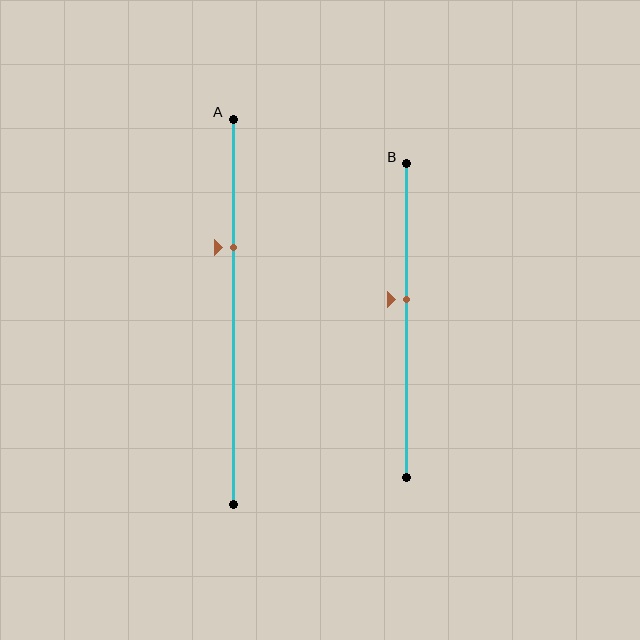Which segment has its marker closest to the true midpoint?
Segment B has its marker closest to the true midpoint.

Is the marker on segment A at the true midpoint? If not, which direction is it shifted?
No, the marker on segment A is shifted upward by about 17% of the segment length.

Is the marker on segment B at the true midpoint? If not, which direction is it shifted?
No, the marker on segment B is shifted upward by about 7% of the segment length.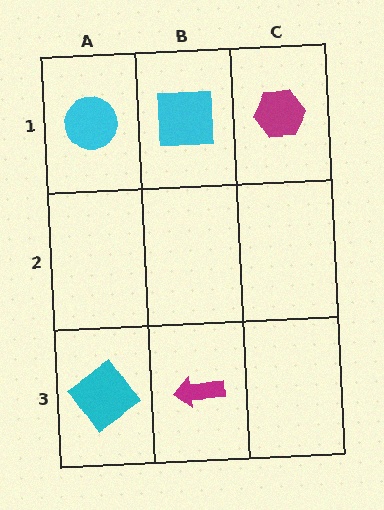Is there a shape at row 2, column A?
No, that cell is empty.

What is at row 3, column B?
A magenta arrow.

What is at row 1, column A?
A cyan circle.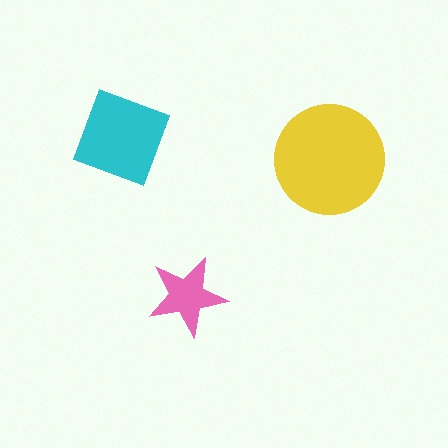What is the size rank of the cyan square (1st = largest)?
2nd.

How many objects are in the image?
There are 3 objects in the image.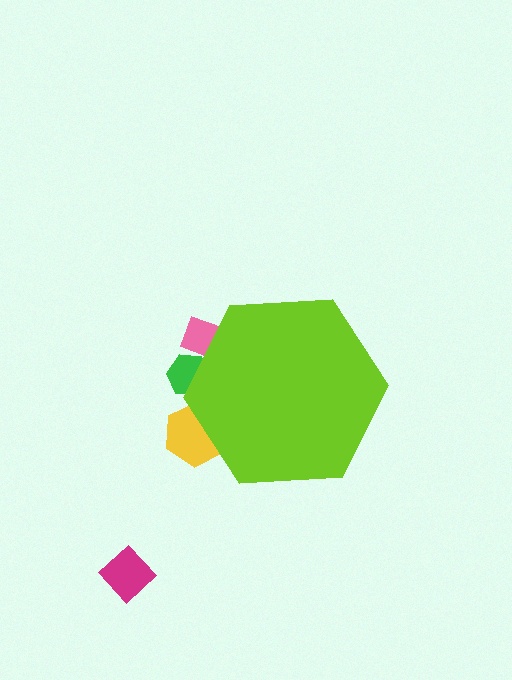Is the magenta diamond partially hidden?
No, the magenta diamond is fully visible.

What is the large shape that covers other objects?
A lime hexagon.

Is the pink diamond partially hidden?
Yes, the pink diamond is partially hidden behind the lime hexagon.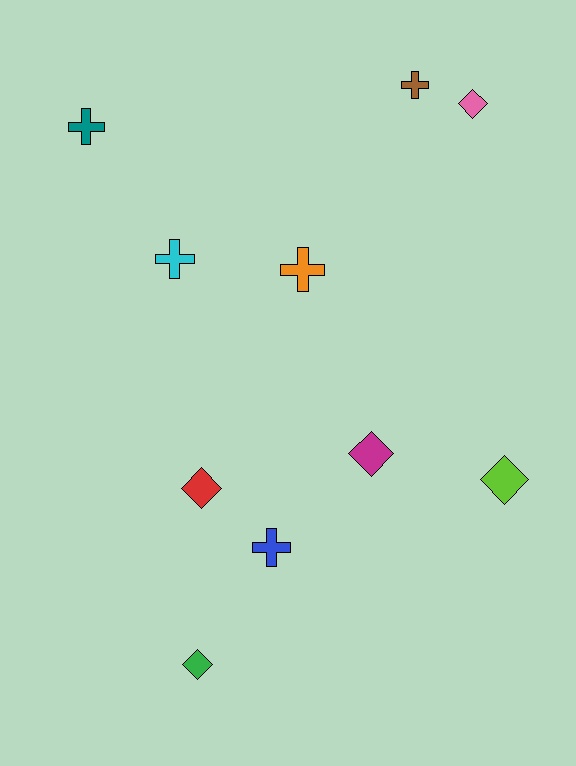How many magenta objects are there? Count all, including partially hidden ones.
There is 1 magenta object.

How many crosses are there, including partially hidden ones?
There are 5 crosses.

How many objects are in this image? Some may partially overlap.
There are 10 objects.